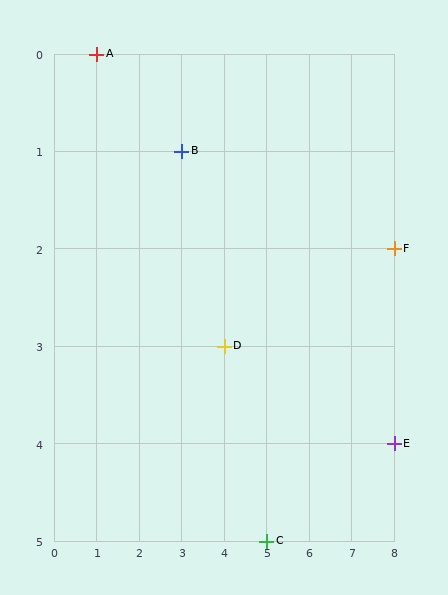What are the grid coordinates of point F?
Point F is at grid coordinates (8, 2).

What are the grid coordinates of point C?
Point C is at grid coordinates (5, 5).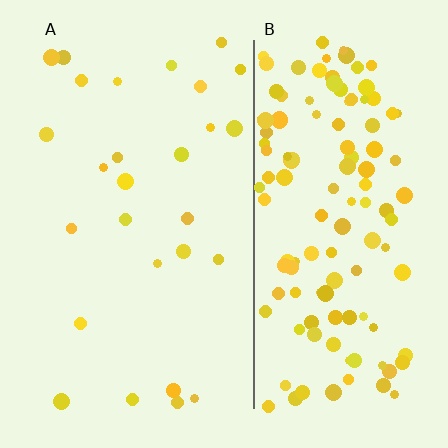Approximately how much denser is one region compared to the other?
Approximately 4.9× — region B over region A.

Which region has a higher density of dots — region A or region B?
B (the right).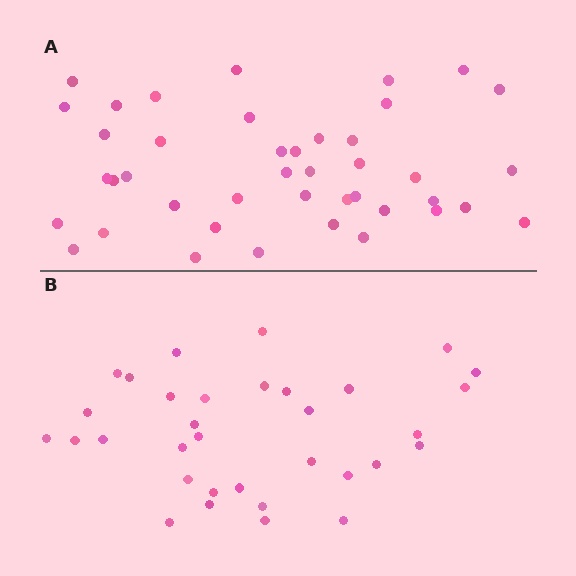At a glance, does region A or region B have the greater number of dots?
Region A (the top region) has more dots.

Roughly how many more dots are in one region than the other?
Region A has roughly 8 or so more dots than region B.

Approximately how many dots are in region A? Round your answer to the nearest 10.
About 40 dots. (The exact count is 42, which rounds to 40.)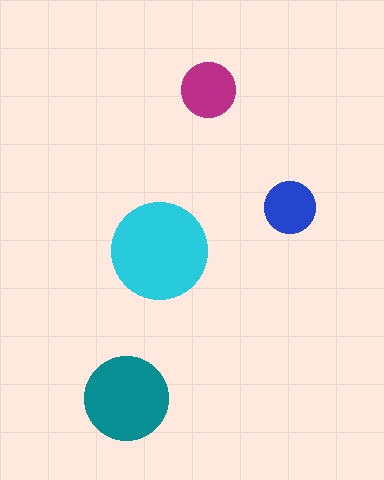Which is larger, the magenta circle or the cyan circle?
The cyan one.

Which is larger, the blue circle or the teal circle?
The teal one.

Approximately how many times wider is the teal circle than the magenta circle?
About 1.5 times wider.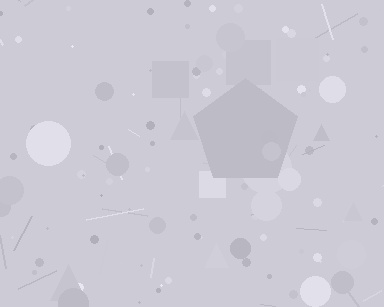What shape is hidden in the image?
A pentagon is hidden in the image.